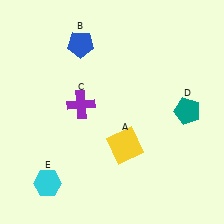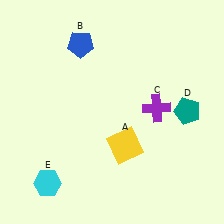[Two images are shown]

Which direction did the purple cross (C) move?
The purple cross (C) moved right.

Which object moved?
The purple cross (C) moved right.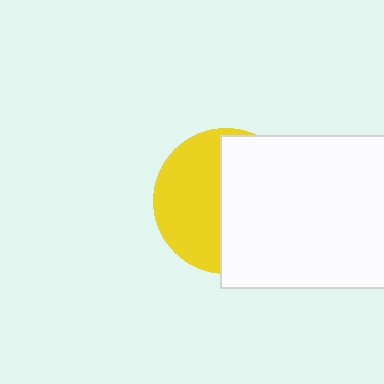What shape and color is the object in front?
The object in front is a white rectangle.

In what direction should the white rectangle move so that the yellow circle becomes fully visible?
The white rectangle should move right. That is the shortest direction to clear the overlap and leave the yellow circle fully visible.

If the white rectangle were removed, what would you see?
You would see the complete yellow circle.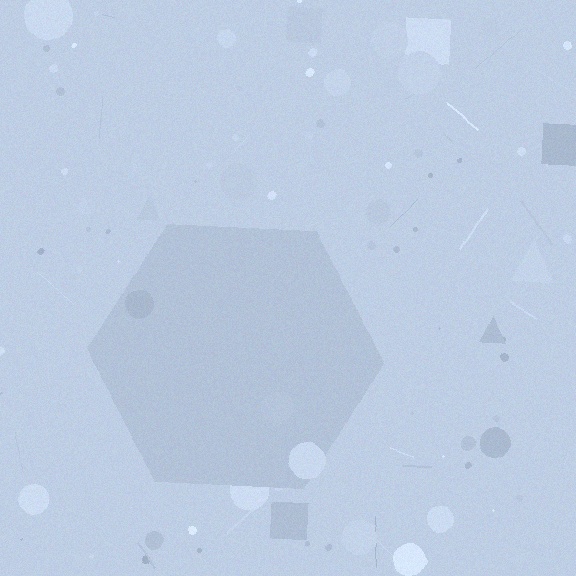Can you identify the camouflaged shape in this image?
The camouflaged shape is a hexagon.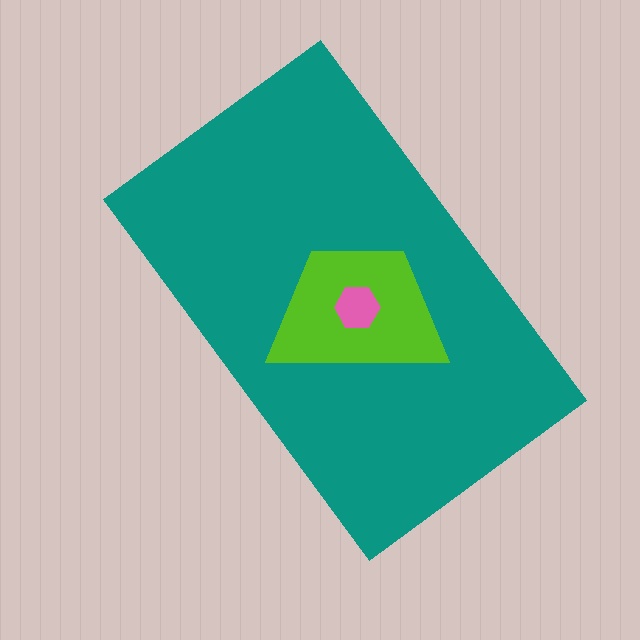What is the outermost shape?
The teal rectangle.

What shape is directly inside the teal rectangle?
The lime trapezoid.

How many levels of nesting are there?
3.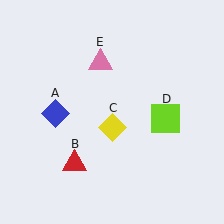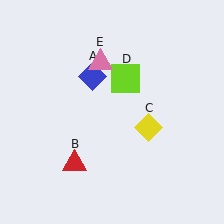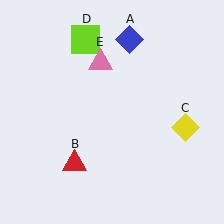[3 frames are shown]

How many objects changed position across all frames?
3 objects changed position: blue diamond (object A), yellow diamond (object C), lime square (object D).